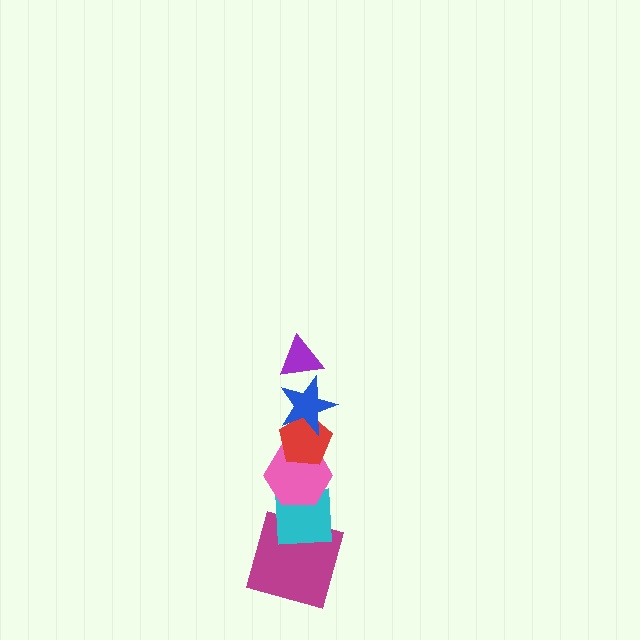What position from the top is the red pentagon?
The red pentagon is 3rd from the top.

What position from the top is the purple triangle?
The purple triangle is 1st from the top.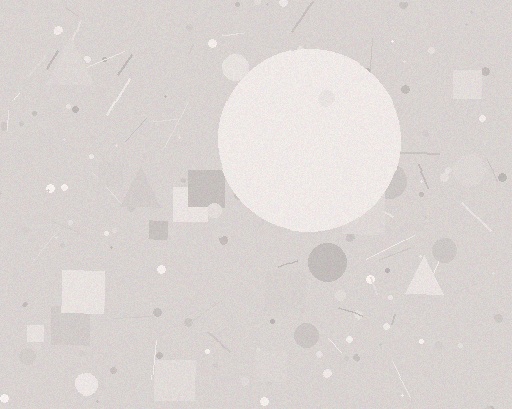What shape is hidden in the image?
A circle is hidden in the image.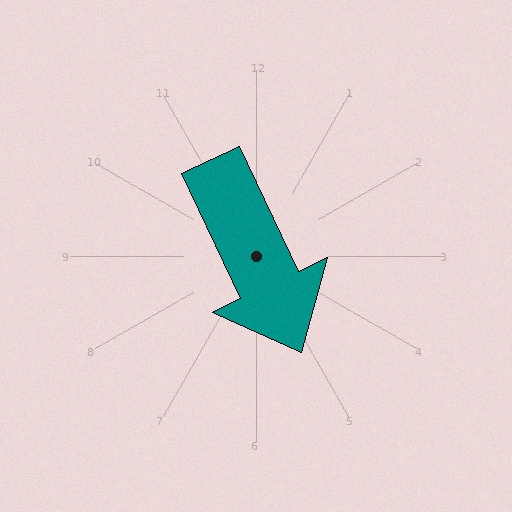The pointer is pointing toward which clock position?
Roughly 5 o'clock.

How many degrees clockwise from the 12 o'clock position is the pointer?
Approximately 155 degrees.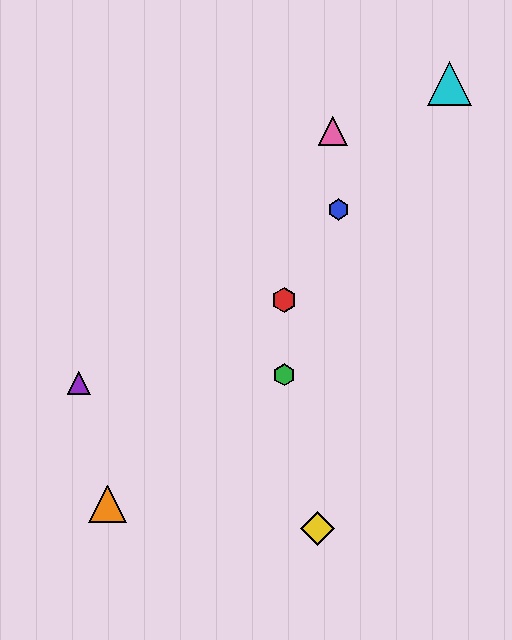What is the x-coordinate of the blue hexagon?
The blue hexagon is at x≈338.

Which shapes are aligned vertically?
The red hexagon, the green hexagon are aligned vertically.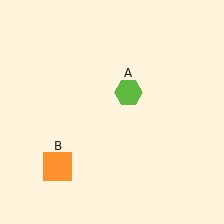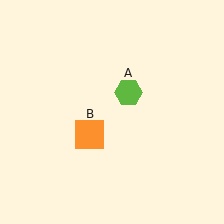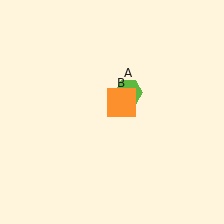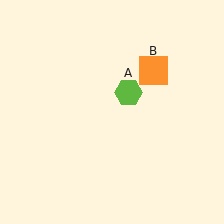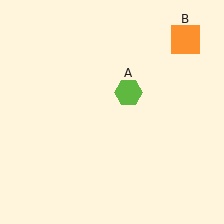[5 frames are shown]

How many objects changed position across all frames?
1 object changed position: orange square (object B).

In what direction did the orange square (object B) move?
The orange square (object B) moved up and to the right.